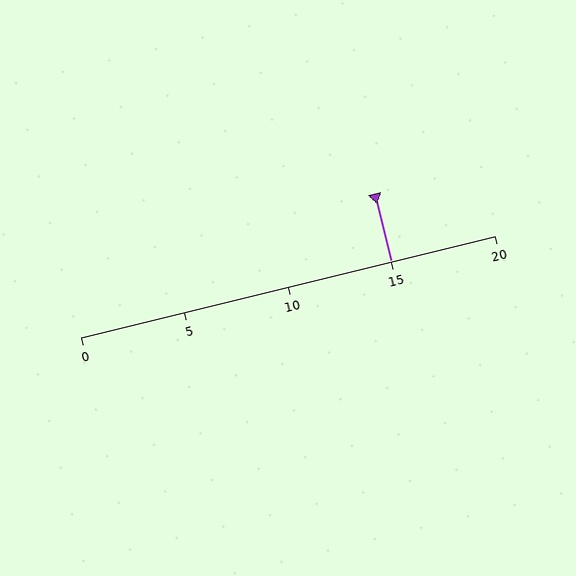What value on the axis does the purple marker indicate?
The marker indicates approximately 15.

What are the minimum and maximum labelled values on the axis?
The axis runs from 0 to 20.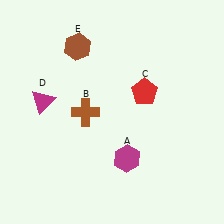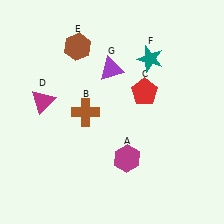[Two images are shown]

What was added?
A teal star (F), a purple triangle (G) were added in Image 2.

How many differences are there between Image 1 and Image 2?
There are 2 differences between the two images.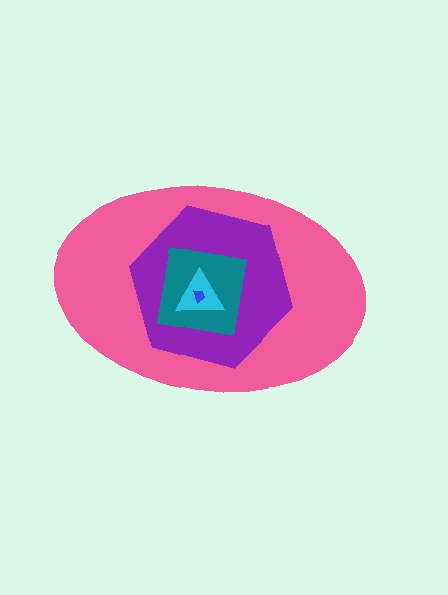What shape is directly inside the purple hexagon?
The teal square.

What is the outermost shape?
The pink ellipse.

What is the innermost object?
The blue trapezoid.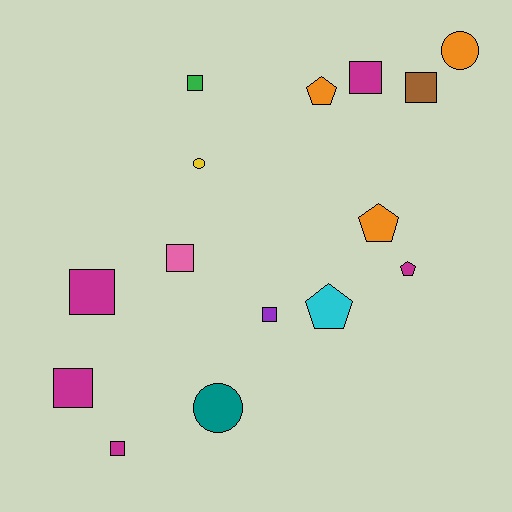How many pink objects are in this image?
There is 1 pink object.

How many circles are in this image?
There are 3 circles.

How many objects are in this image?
There are 15 objects.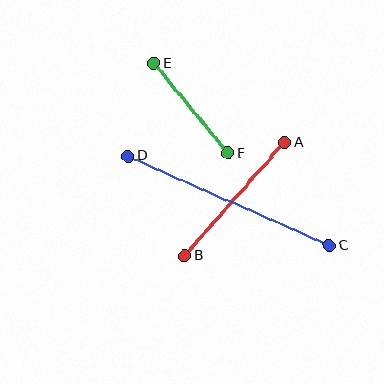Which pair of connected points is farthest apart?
Points C and D are farthest apart.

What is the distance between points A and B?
The distance is approximately 151 pixels.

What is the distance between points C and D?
The distance is approximately 220 pixels.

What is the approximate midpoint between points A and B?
The midpoint is at approximately (235, 199) pixels.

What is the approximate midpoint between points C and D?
The midpoint is at approximately (229, 201) pixels.